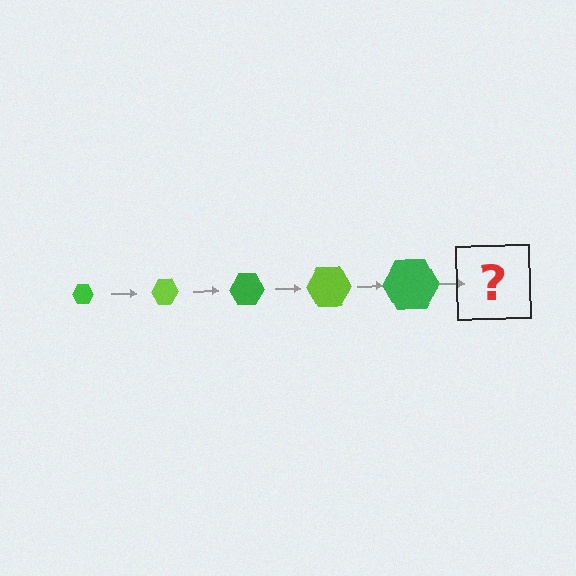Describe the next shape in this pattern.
It should be a lime hexagon, larger than the previous one.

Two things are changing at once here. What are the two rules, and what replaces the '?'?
The two rules are that the hexagon grows larger each step and the color cycles through green and lime. The '?' should be a lime hexagon, larger than the previous one.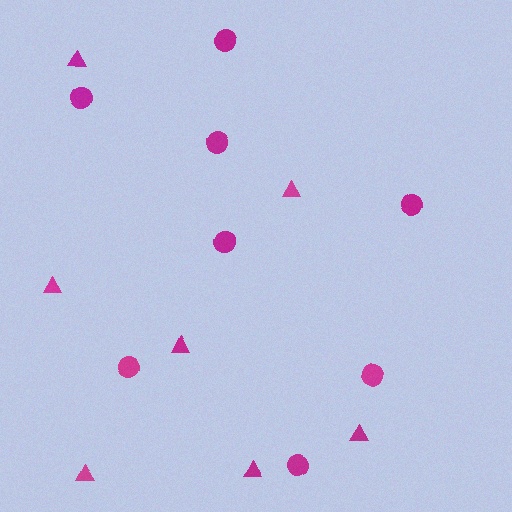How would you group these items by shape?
There are 2 groups: one group of circles (8) and one group of triangles (7).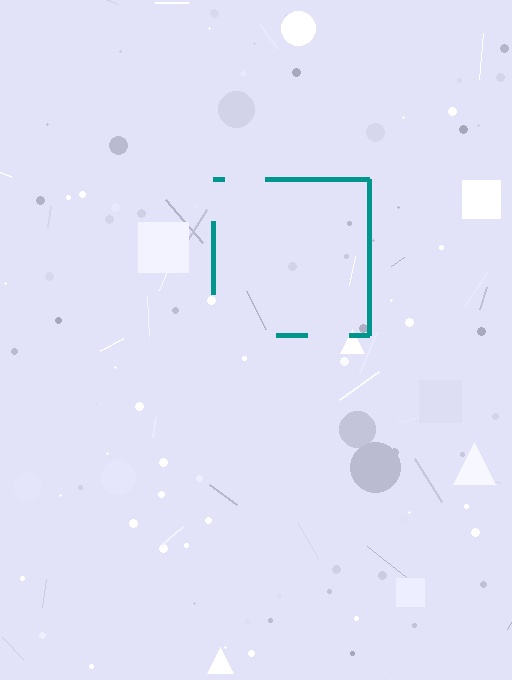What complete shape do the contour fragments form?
The contour fragments form a square.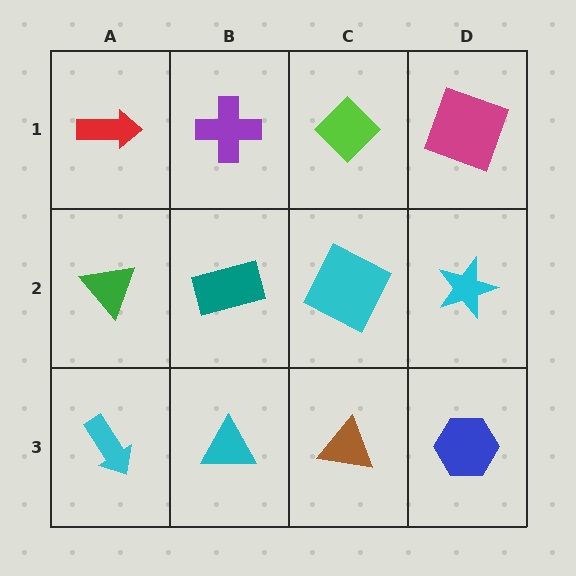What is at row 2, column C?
A cyan square.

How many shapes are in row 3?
4 shapes.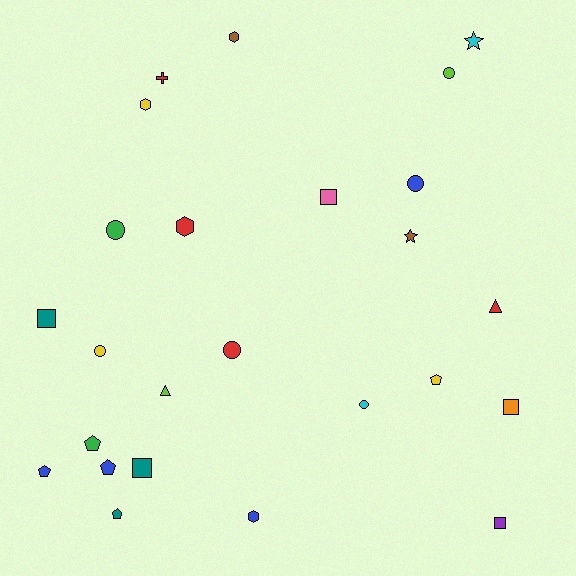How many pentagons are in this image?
There are 5 pentagons.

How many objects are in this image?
There are 25 objects.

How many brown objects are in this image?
There are 2 brown objects.